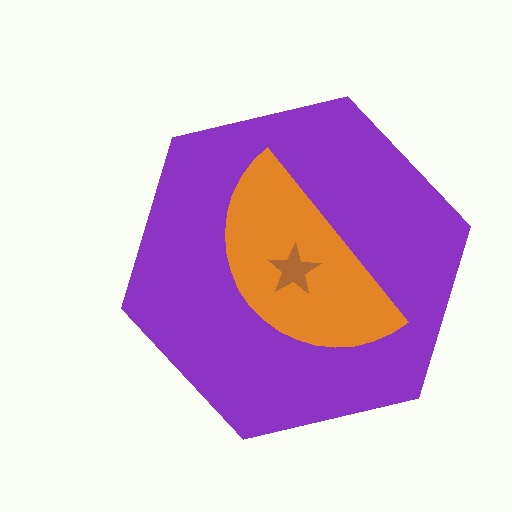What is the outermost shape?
The purple hexagon.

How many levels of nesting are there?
3.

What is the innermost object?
The brown star.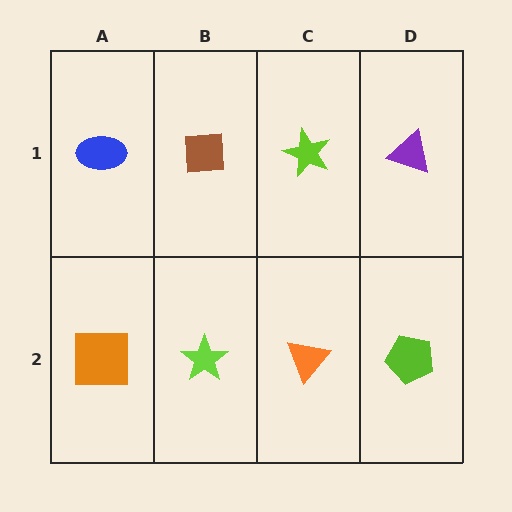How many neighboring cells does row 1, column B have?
3.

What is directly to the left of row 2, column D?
An orange triangle.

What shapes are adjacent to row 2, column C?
A lime star (row 1, column C), a lime star (row 2, column B), a lime pentagon (row 2, column D).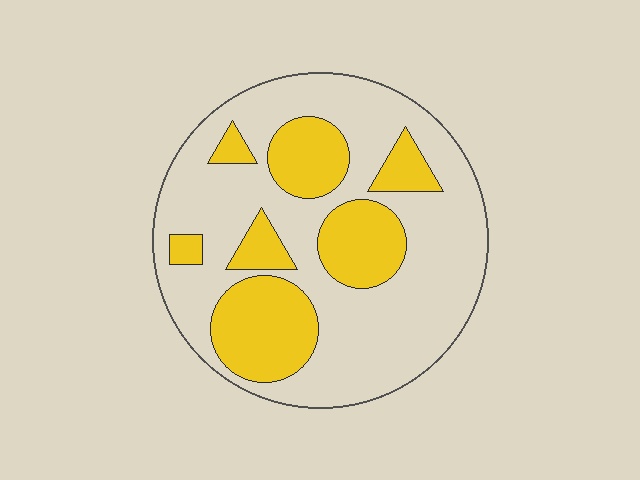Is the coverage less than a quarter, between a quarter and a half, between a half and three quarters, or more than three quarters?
Between a quarter and a half.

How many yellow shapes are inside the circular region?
7.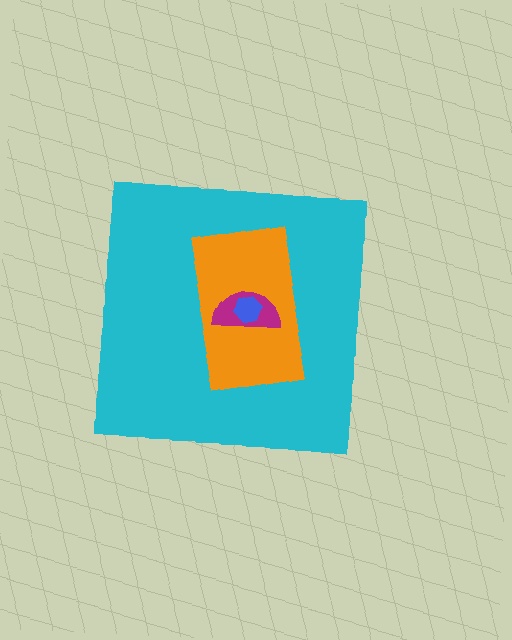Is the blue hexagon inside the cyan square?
Yes.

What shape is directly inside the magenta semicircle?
The blue hexagon.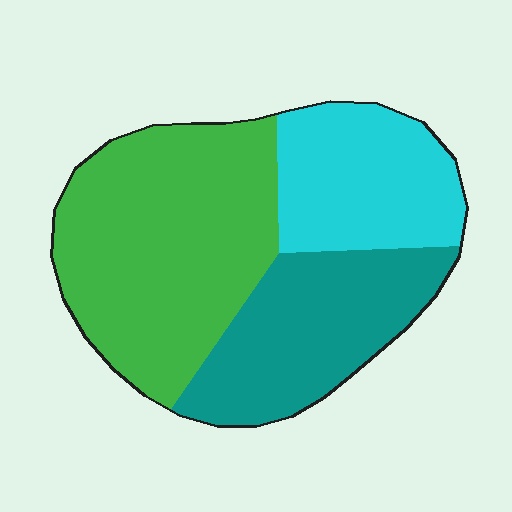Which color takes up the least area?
Cyan, at roughly 25%.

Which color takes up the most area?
Green, at roughly 45%.